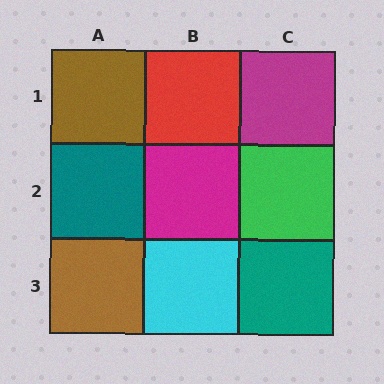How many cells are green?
1 cell is green.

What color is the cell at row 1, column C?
Magenta.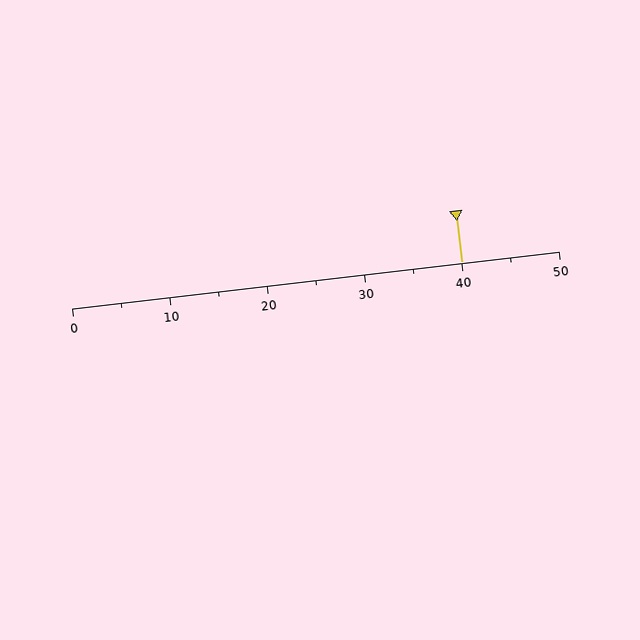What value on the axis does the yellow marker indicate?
The marker indicates approximately 40.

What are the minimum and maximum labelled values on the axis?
The axis runs from 0 to 50.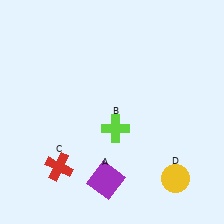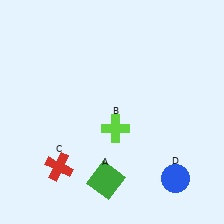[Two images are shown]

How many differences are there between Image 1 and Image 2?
There are 2 differences between the two images.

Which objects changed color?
A changed from purple to green. D changed from yellow to blue.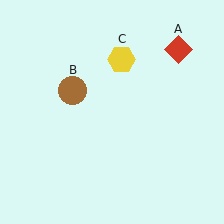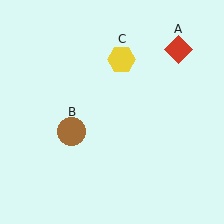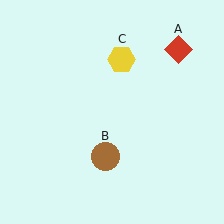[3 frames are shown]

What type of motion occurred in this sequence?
The brown circle (object B) rotated counterclockwise around the center of the scene.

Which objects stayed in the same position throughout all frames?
Red diamond (object A) and yellow hexagon (object C) remained stationary.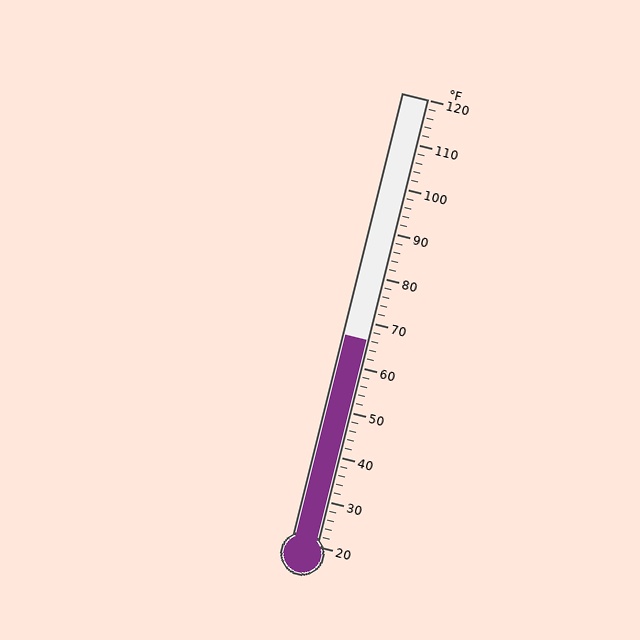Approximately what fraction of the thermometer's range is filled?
The thermometer is filled to approximately 45% of its range.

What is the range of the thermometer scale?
The thermometer scale ranges from 20°F to 120°F.